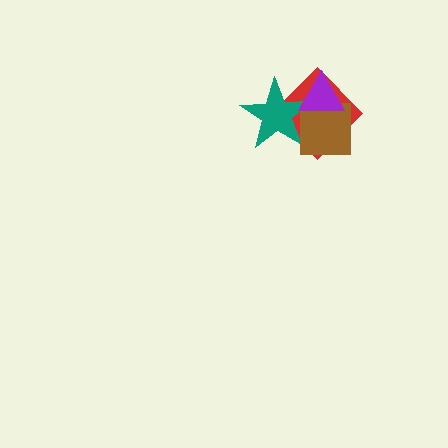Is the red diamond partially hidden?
Yes, it is partially covered by another shape.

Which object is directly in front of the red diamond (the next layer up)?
The teal star is directly in front of the red diamond.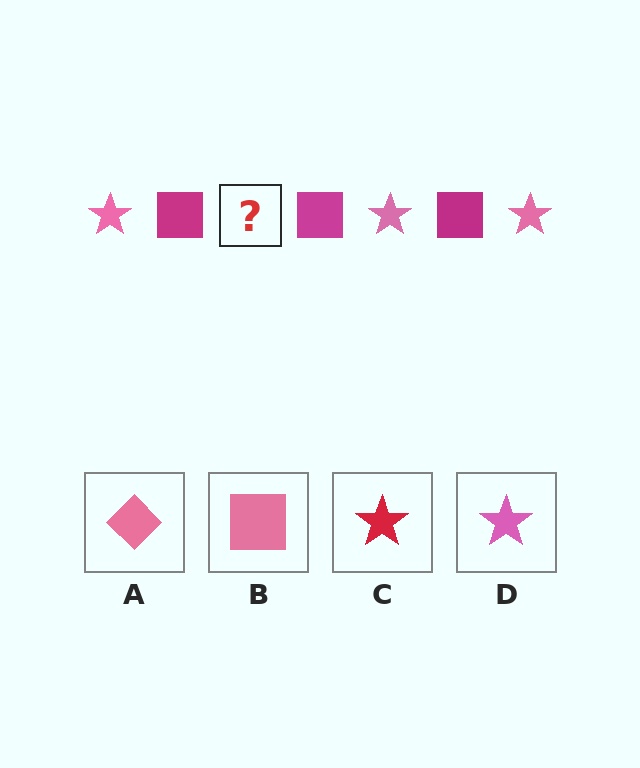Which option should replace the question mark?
Option D.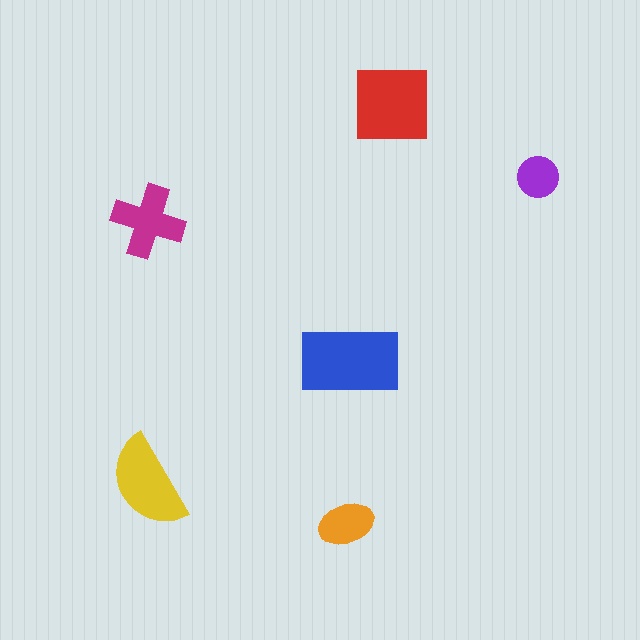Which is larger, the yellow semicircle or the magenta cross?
The yellow semicircle.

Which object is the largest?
The blue rectangle.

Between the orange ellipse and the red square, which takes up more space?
The red square.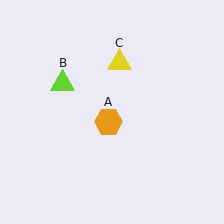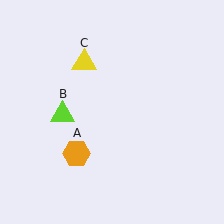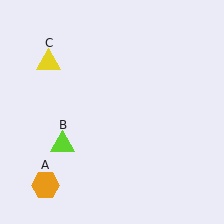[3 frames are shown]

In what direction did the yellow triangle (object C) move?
The yellow triangle (object C) moved left.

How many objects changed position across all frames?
3 objects changed position: orange hexagon (object A), lime triangle (object B), yellow triangle (object C).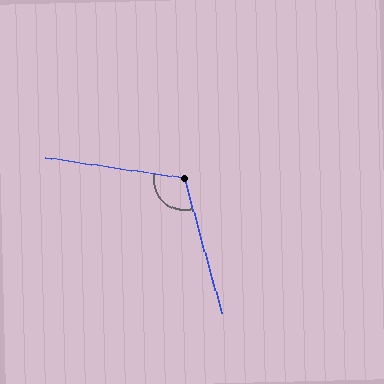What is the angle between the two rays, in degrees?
Approximately 114 degrees.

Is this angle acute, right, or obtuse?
It is obtuse.